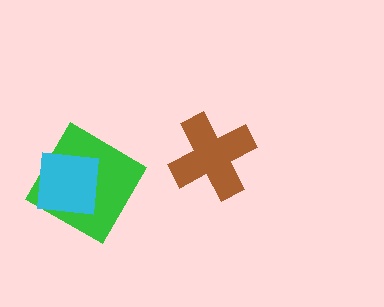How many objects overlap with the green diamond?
1 object overlaps with the green diamond.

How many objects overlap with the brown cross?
0 objects overlap with the brown cross.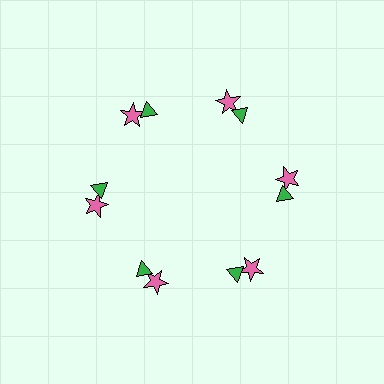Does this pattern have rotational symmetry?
Yes, this pattern has 6-fold rotational symmetry. It looks the same after rotating 60 degrees around the center.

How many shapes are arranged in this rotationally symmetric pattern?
There are 12 shapes, arranged in 6 groups of 2.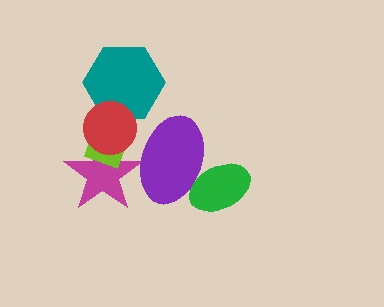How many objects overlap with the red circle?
3 objects overlap with the red circle.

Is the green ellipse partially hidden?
Yes, it is partially covered by another shape.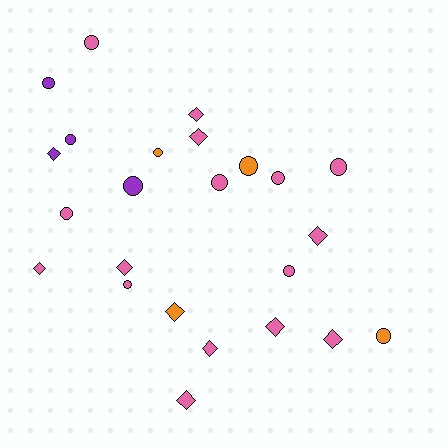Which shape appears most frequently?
Circle, with 13 objects.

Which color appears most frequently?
Pink, with 16 objects.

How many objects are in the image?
There are 24 objects.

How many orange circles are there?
There are 3 orange circles.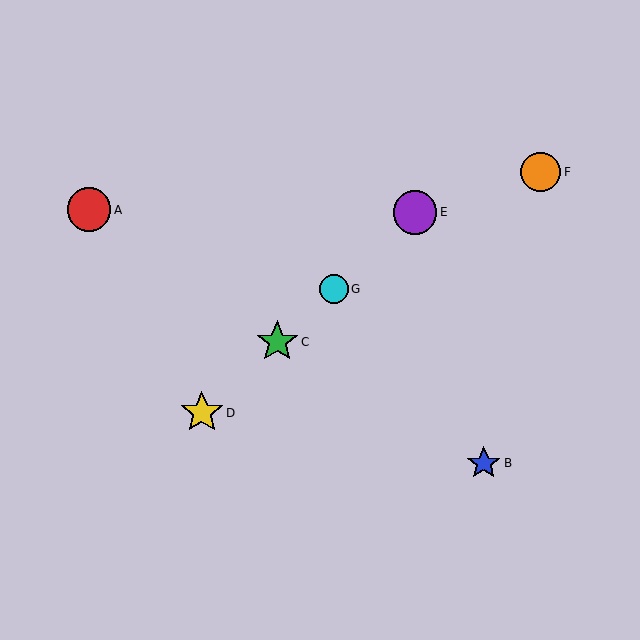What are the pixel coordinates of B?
Object B is at (484, 463).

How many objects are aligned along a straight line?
4 objects (C, D, E, G) are aligned along a straight line.